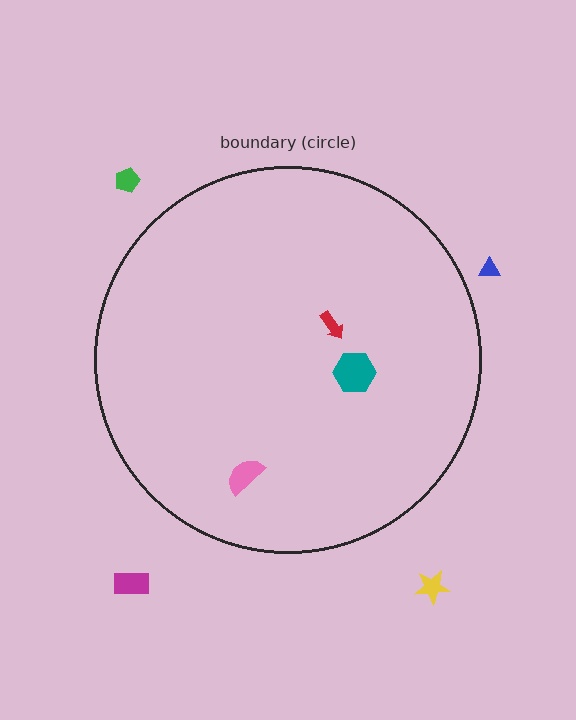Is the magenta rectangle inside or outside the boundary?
Outside.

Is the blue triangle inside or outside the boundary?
Outside.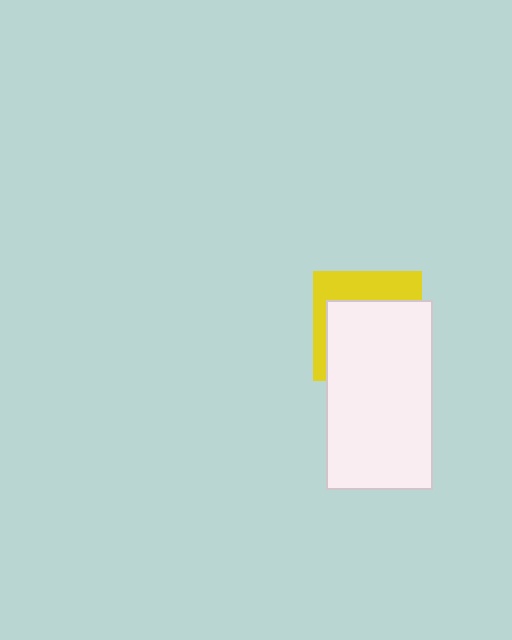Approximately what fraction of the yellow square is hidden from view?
Roughly 66% of the yellow square is hidden behind the white rectangle.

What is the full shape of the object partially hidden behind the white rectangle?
The partially hidden object is a yellow square.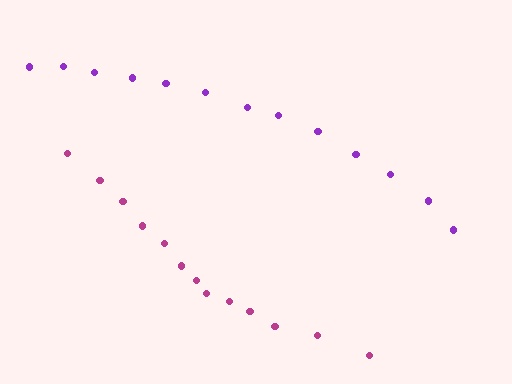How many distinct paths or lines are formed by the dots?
There are 2 distinct paths.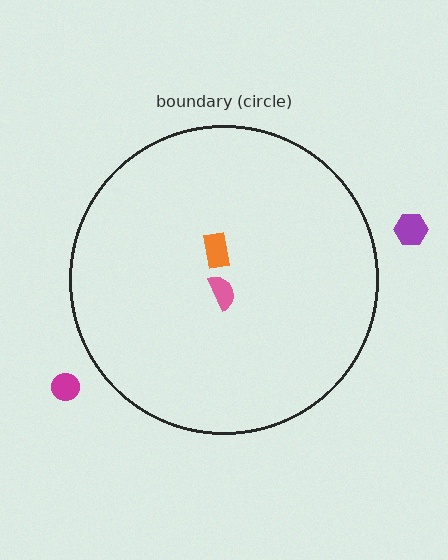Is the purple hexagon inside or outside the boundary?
Outside.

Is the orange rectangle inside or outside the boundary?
Inside.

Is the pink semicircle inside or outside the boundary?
Inside.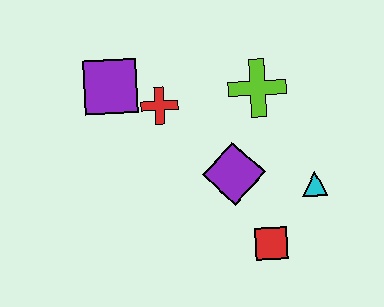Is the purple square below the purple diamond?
No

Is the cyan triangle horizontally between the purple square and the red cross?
No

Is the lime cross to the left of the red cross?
No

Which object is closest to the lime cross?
The purple diamond is closest to the lime cross.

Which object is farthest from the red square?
The purple square is farthest from the red square.